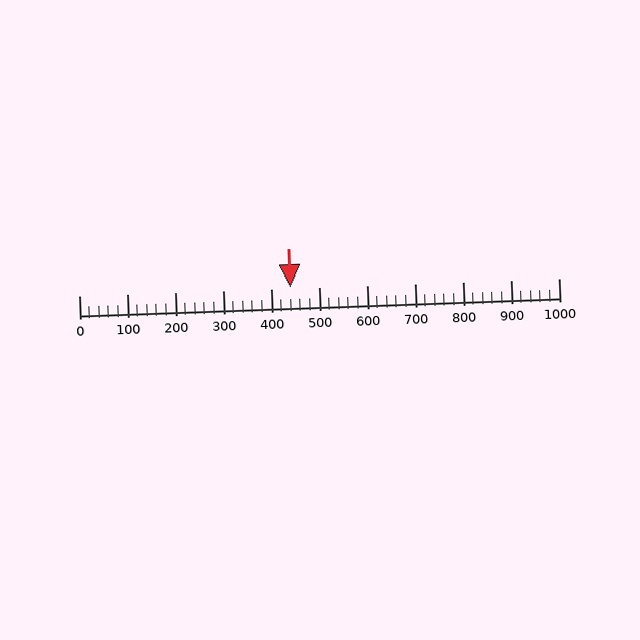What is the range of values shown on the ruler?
The ruler shows values from 0 to 1000.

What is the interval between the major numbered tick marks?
The major tick marks are spaced 100 units apart.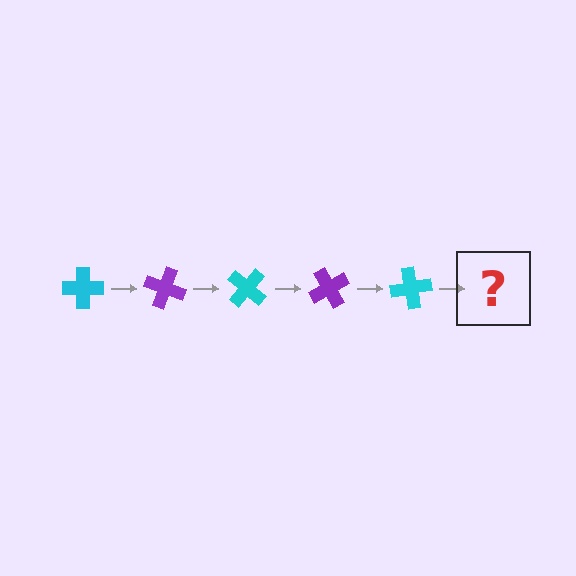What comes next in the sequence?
The next element should be a purple cross, rotated 100 degrees from the start.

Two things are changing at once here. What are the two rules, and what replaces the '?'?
The two rules are that it rotates 20 degrees each step and the color cycles through cyan and purple. The '?' should be a purple cross, rotated 100 degrees from the start.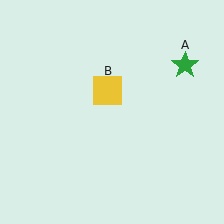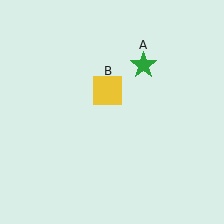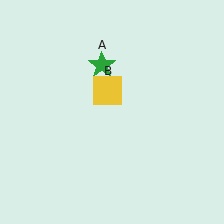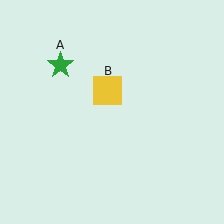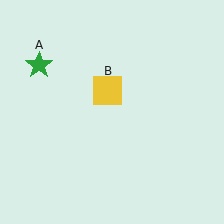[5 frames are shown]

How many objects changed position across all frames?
1 object changed position: green star (object A).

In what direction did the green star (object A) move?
The green star (object A) moved left.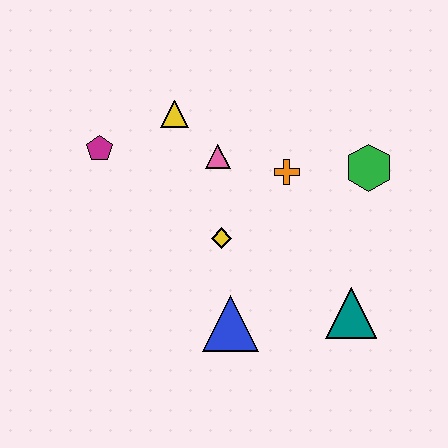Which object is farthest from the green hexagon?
The magenta pentagon is farthest from the green hexagon.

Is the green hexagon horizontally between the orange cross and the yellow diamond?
No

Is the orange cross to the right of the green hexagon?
No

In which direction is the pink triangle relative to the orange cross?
The pink triangle is to the left of the orange cross.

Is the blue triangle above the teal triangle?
No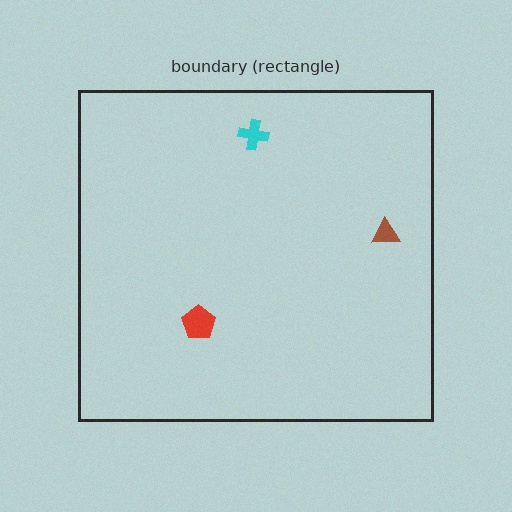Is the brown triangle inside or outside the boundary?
Inside.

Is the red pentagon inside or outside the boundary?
Inside.